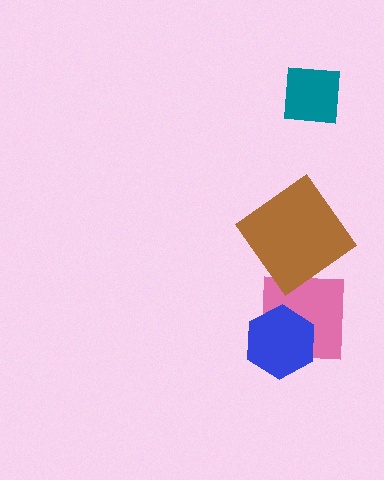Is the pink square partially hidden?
Yes, it is partially covered by another shape.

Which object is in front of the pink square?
The blue hexagon is in front of the pink square.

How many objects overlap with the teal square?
0 objects overlap with the teal square.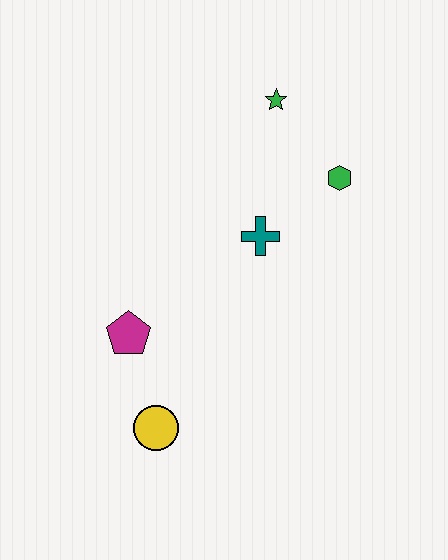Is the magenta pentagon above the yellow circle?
Yes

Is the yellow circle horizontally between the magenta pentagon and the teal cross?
Yes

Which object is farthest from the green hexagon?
The yellow circle is farthest from the green hexagon.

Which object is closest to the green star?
The green hexagon is closest to the green star.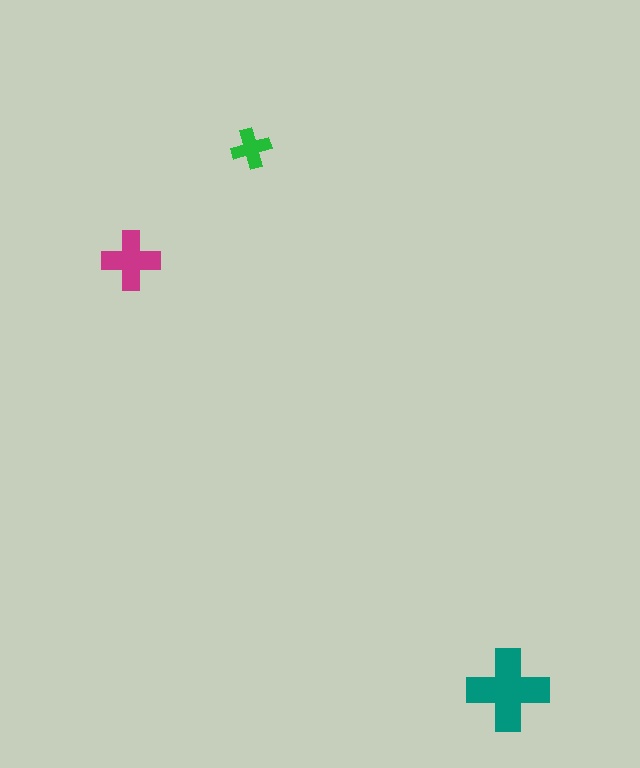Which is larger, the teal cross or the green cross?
The teal one.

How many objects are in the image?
There are 3 objects in the image.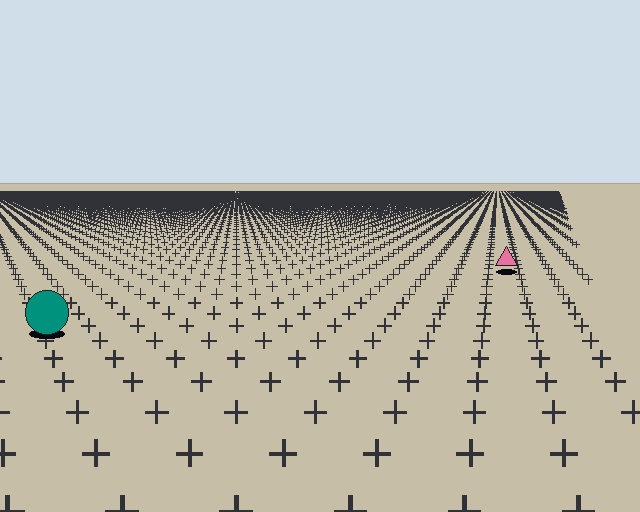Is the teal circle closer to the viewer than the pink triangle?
Yes. The teal circle is closer — you can tell from the texture gradient: the ground texture is coarser near it.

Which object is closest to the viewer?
The teal circle is closest. The texture marks near it are larger and more spread out.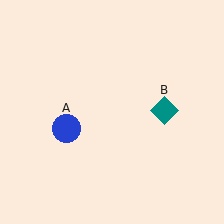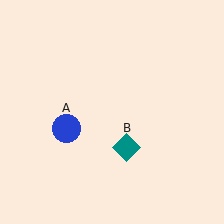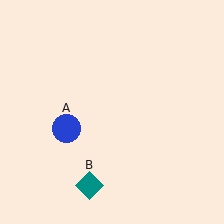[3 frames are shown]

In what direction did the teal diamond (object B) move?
The teal diamond (object B) moved down and to the left.